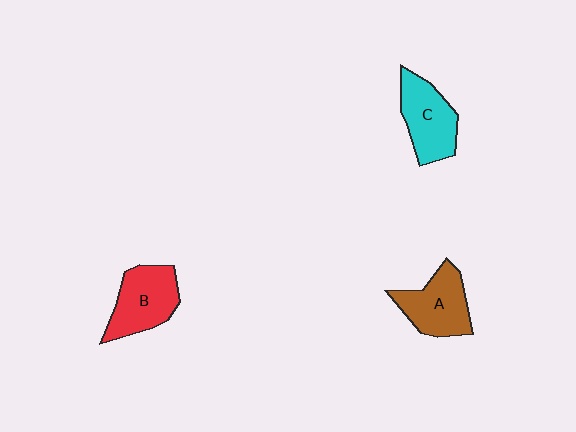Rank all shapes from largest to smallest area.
From largest to smallest: B (red), C (cyan), A (brown).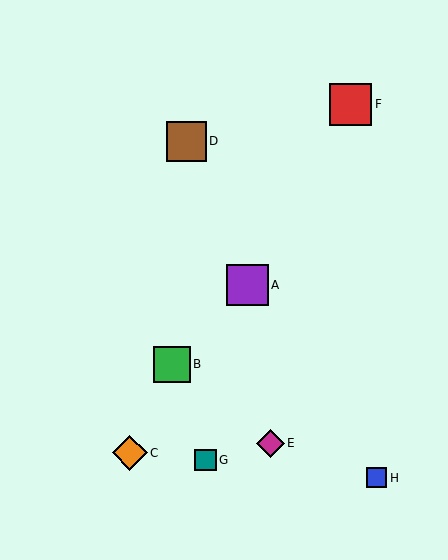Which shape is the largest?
The red square (labeled F) is the largest.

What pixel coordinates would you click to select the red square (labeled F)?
Click at (351, 104) to select the red square F.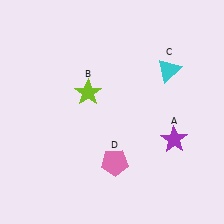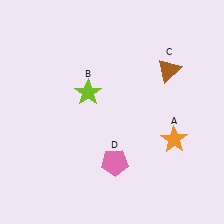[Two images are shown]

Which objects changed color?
A changed from purple to orange. C changed from cyan to brown.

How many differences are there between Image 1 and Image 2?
There are 2 differences between the two images.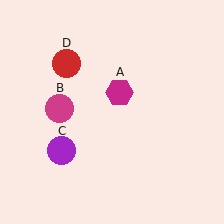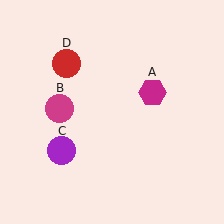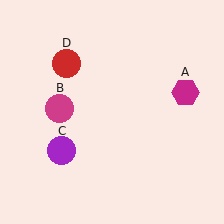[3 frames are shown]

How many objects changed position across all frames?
1 object changed position: magenta hexagon (object A).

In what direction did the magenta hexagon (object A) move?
The magenta hexagon (object A) moved right.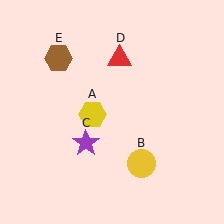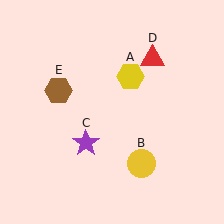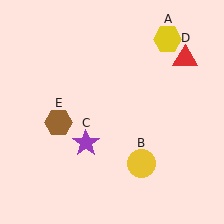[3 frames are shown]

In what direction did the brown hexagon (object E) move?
The brown hexagon (object E) moved down.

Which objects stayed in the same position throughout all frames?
Yellow circle (object B) and purple star (object C) remained stationary.